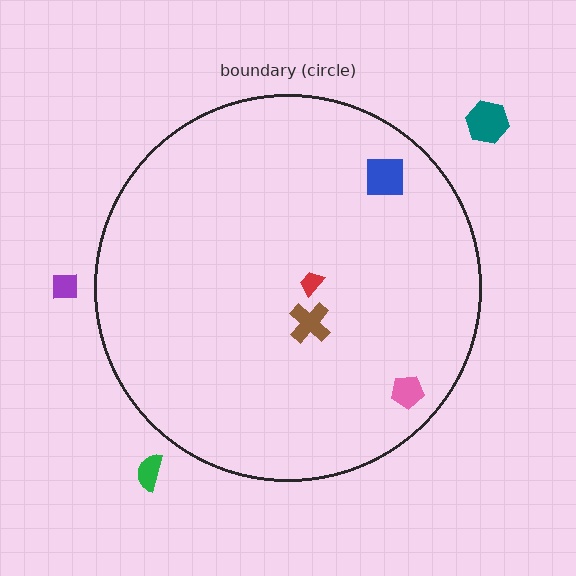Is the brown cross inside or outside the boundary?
Inside.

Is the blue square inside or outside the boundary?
Inside.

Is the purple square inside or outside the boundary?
Outside.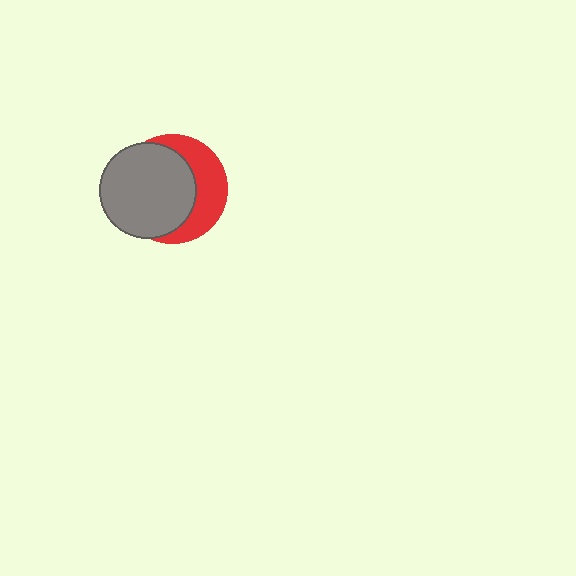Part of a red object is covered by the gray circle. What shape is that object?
It is a circle.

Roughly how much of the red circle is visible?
A small part of it is visible (roughly 38%).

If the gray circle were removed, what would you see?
You would see the complete red circle.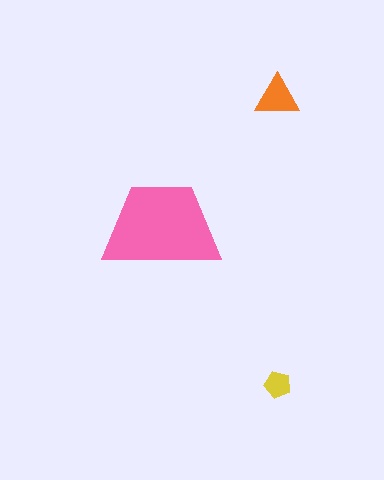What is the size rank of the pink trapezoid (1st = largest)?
1st.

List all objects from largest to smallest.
The pink trapezoid, the orange triangle, the yellow pentagon.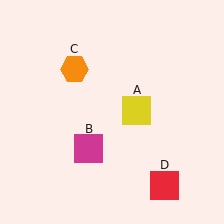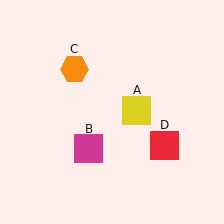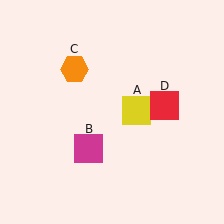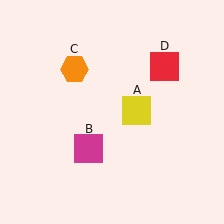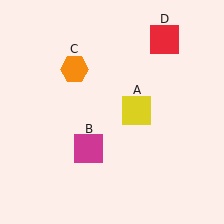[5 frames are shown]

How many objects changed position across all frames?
1 object changed position: red square (object D).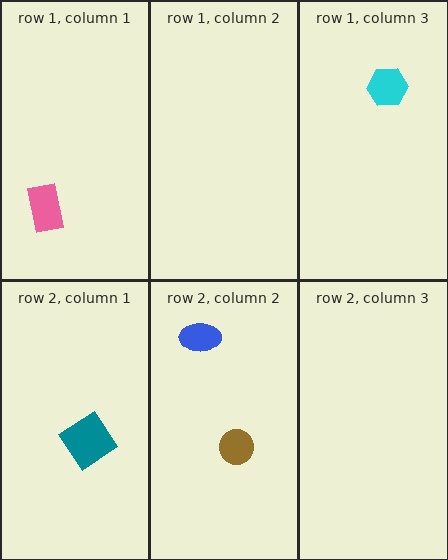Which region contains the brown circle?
The row 2, column 2 region.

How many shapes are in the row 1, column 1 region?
1.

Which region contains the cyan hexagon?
The row 1, column 3 region.